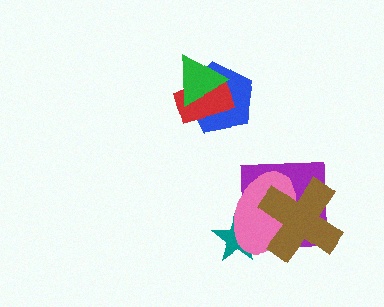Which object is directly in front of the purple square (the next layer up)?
The pink ellipse is directly in front of the purple square.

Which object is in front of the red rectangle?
The green triangle is in front of the red rectangle.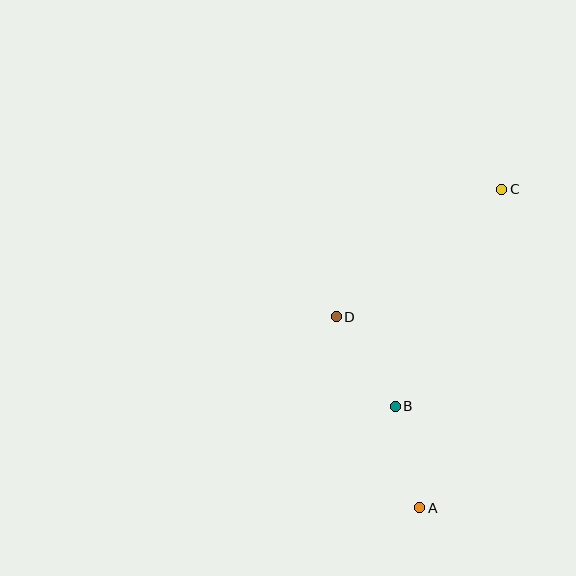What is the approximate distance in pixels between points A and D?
The distance between A and D is approximately 208 pixels.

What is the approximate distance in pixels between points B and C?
The distance between B and C is approximately 242 pixels.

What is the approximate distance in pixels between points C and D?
The distance between C and D is approximately 209 pixels.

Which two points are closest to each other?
Points A and B are closest to each other.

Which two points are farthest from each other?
Points A and C are farthest from each other.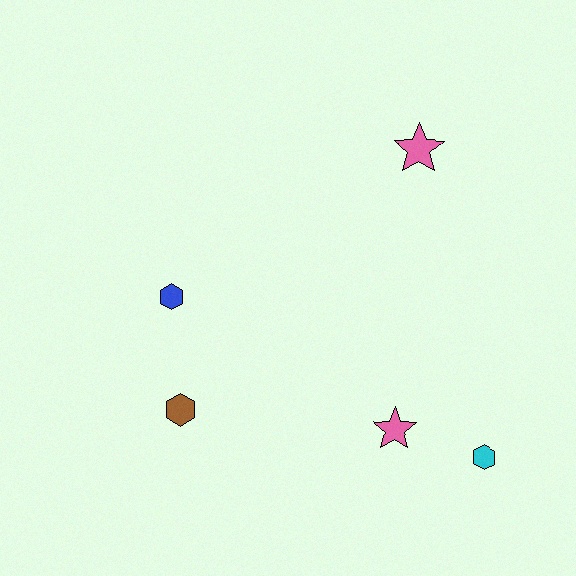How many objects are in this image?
There are 5 objects.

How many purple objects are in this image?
There are no purple objects.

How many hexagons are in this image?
There are 3 hexagons.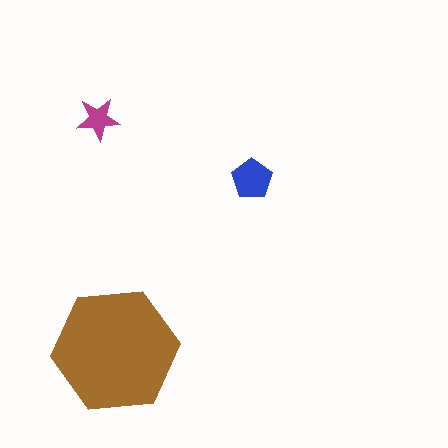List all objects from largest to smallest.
The brown hexagon, the blue pentagon, the magenta star.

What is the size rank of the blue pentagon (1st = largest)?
2nd.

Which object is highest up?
The magenta star is topmost.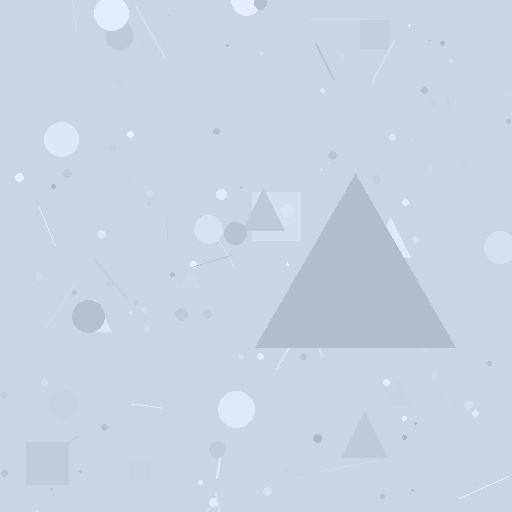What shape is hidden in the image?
A triangle is hidden in the image.